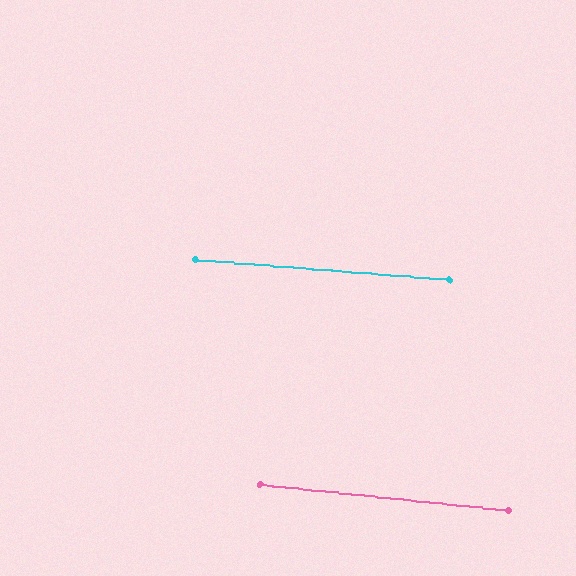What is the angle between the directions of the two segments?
Approximately 2 degrees.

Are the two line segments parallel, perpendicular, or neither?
Parallel — their directions differ by only 1.7°.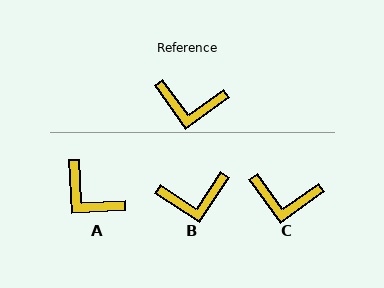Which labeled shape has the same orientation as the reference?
C.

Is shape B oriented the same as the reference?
No, it is off by about 21 degrees.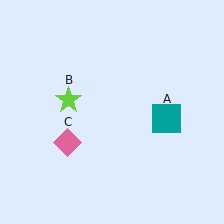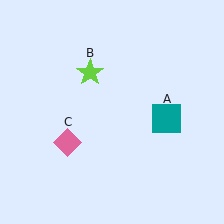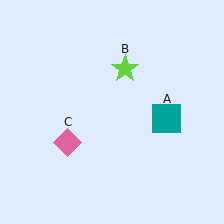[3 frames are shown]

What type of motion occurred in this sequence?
The lime star (object B) rotated clockwise around the center of the scene.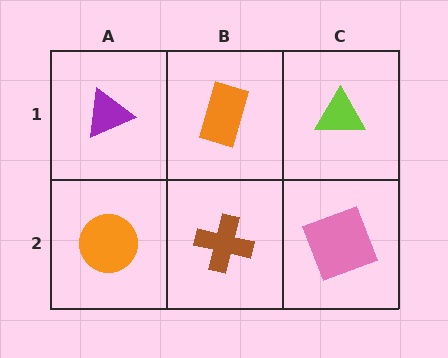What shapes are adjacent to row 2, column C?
A lime triangle (row 1, column C), a brown cross (row 2, column B).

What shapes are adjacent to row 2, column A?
A purple triangle (row 1, column A), a brown cross (row 2, column B).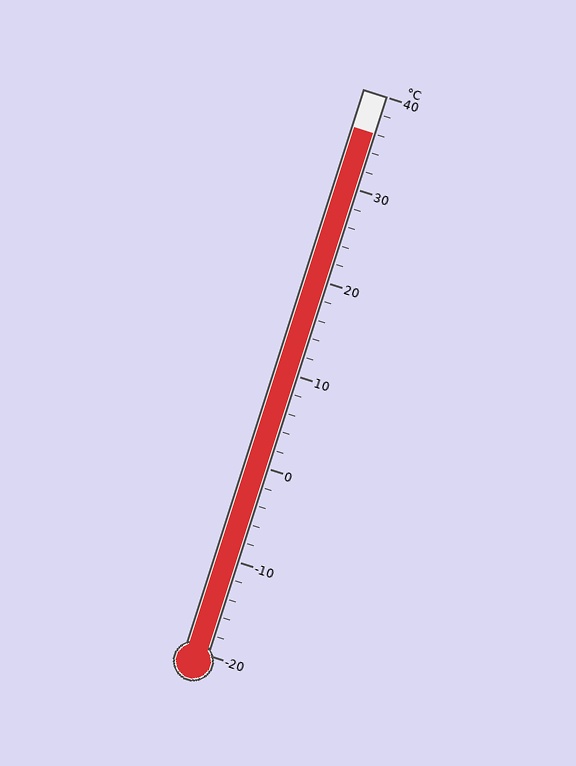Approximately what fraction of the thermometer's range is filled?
The thermometer is filled to approximately 95% of its range.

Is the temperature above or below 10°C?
The temperature is above 10°C.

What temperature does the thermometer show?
The thermometer shows approximately 36°C.